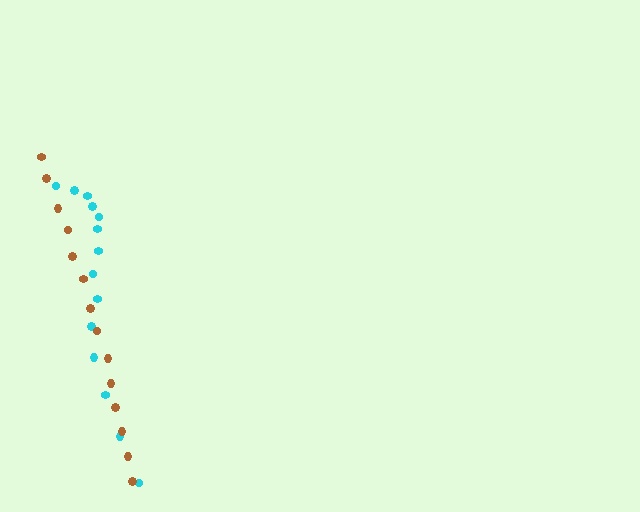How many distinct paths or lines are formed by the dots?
There are 2 distinct paths.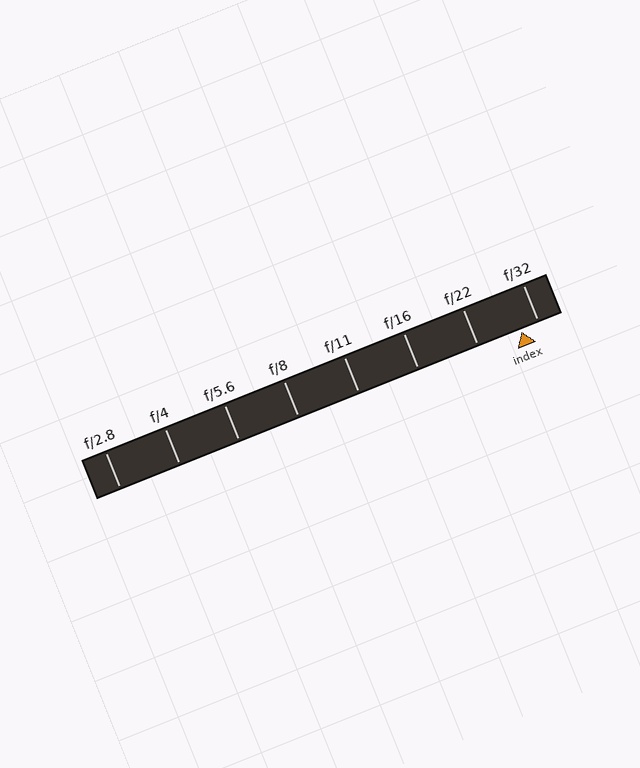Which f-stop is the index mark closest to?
The index mark is closest to f/32.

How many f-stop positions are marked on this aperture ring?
There are 8 f-stop positions marked.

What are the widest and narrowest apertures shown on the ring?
The widest aperture shown is f/2.8 and the narrowest is f/32.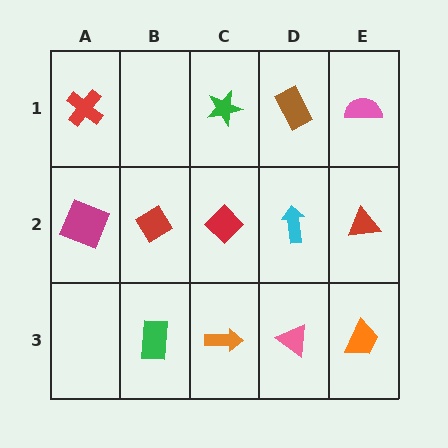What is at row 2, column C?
A red diamond.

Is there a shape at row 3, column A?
No, that cell is empty.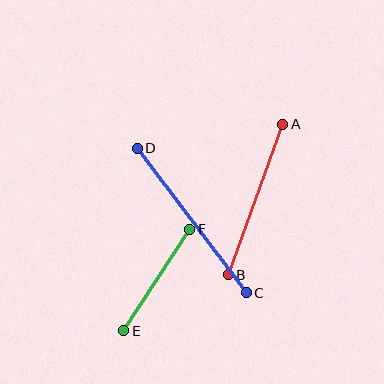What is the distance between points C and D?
The distance is approximately 181 pixels.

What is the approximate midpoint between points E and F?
The midpoint is at approximately (157, 280) pixels.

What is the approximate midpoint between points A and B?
The midpoint is at approximately (255, 199) pixels.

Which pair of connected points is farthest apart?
Points C and D are farthest apart.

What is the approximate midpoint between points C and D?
The midpoint is at approximately (192, 221) pixels.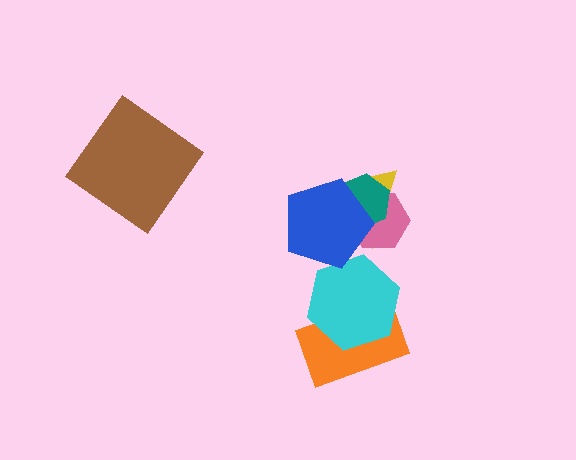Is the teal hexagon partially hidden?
Yes, it is partially covered by another shape.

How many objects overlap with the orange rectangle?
1 object overlaps with the orange rectangle.